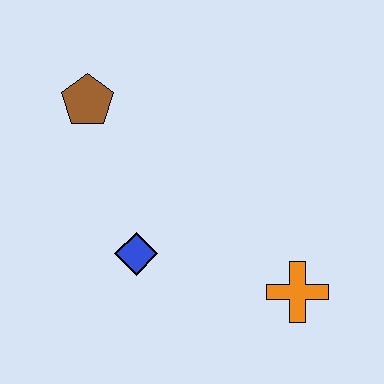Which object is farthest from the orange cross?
The brown pentagon is farthest from the orange cross.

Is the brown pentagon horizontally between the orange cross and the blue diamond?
No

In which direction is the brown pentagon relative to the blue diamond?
The brown pentagon is above the blue diamond.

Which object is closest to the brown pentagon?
The blue diamond is closest to the brown pentagon.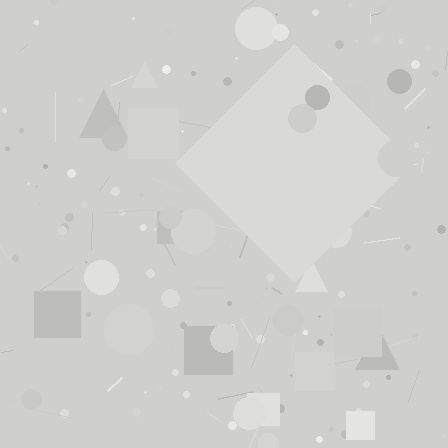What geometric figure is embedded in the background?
A diamond is embedded in the background.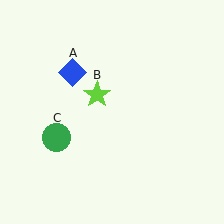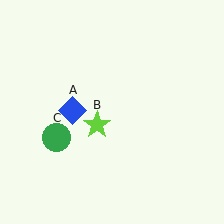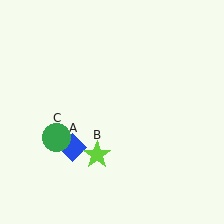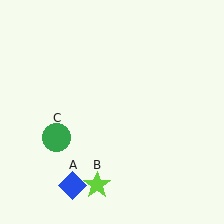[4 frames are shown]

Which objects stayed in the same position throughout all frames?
Green circle (object C) remained stationary.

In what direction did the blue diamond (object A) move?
The blue diamond (object A) moved down.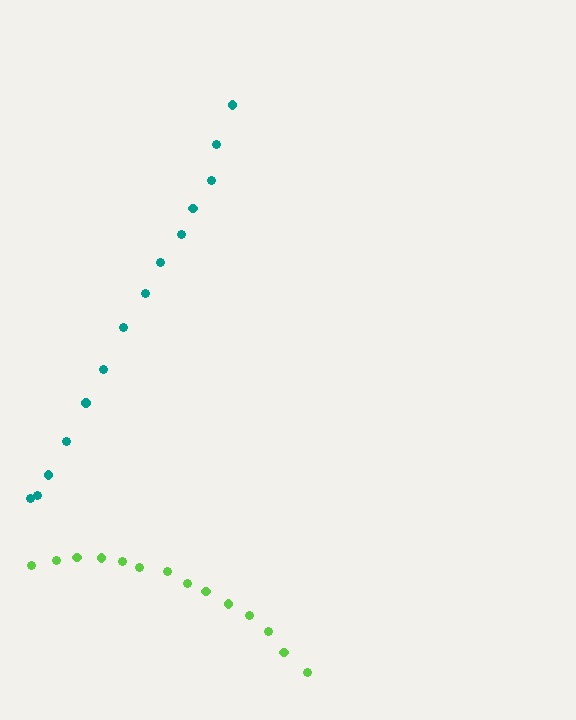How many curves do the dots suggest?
There are 2 distinct paths.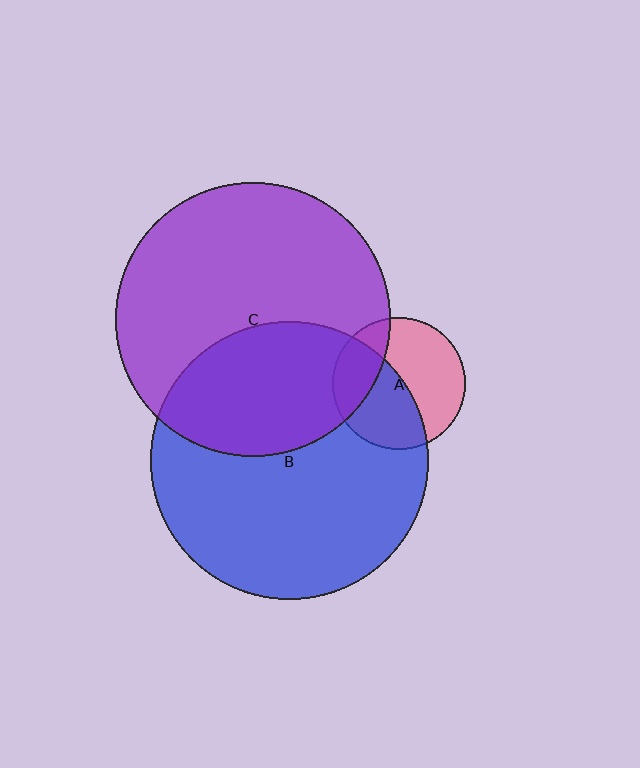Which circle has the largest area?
Circle B (blue).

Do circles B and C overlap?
Yes.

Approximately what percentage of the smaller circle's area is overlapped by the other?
Approximately 35%.